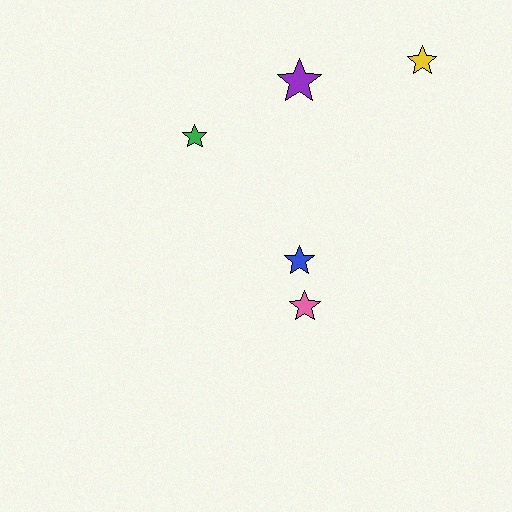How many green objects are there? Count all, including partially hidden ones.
There is 1 green object.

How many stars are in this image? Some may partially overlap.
There are 5 stars.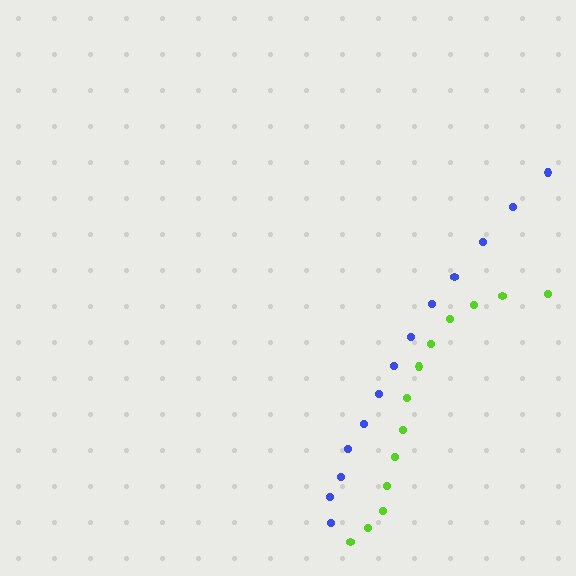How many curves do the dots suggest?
There are 2 distinct paths.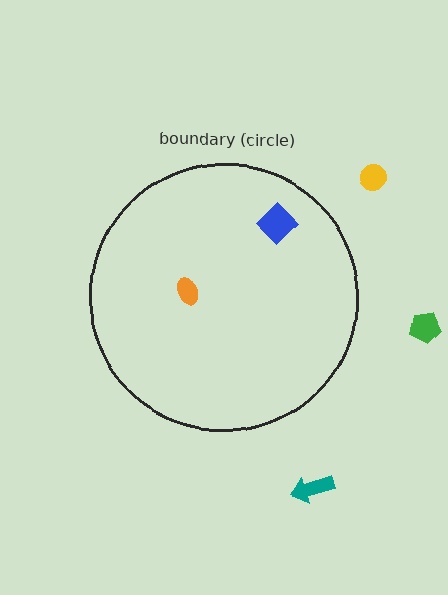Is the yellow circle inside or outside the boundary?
Outside.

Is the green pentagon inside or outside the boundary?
Outside.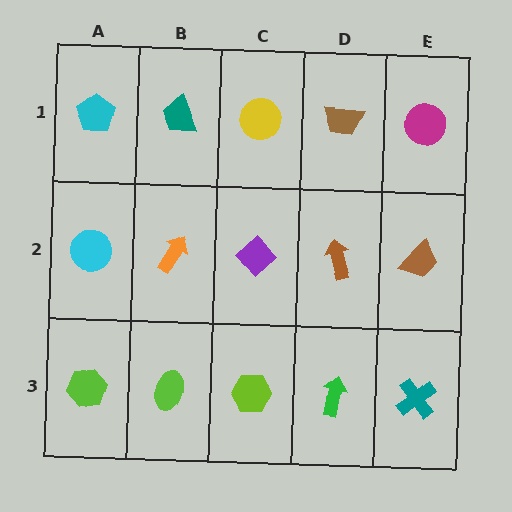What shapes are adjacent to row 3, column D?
A brown arrow (row 2, column D), a lime hexagon (row 3, column C), a teal cross (row 3, column E).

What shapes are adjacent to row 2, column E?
A magenta circle (row 1, column E), a teal cross (row 3, column E), a brown arrow (row 2, column D).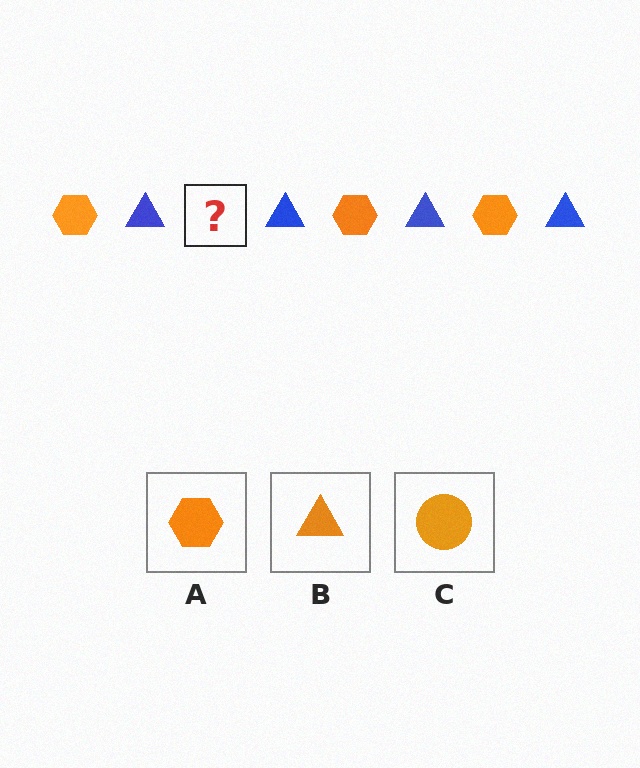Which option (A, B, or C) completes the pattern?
A.